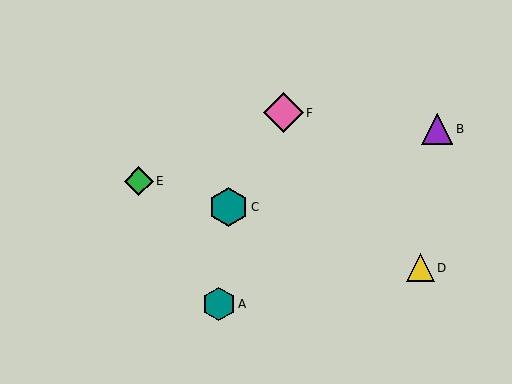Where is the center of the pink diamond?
The center of the pink diamond is at (283, 113).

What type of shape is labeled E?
Shape E is a green diamond.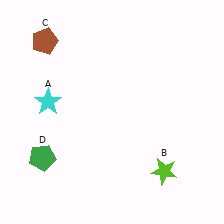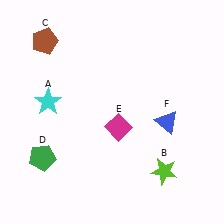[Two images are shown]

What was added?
A magenta diamond (E), a blue triangle (F) were added in Image 2.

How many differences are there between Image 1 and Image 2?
There are 2 differences between the two images.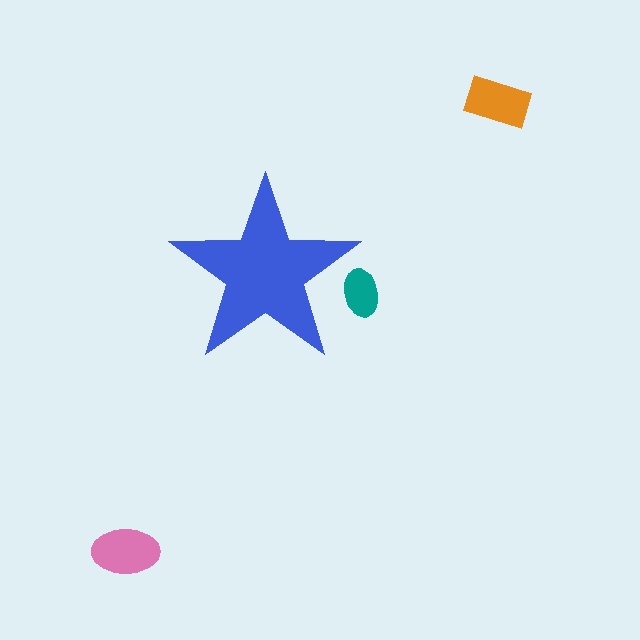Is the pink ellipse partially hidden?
No, the pink ellipse is fully visible.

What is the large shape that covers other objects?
A blue star.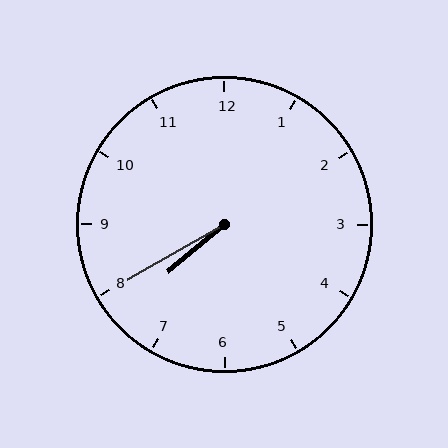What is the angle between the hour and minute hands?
Approximately 10 degrees.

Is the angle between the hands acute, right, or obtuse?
It is acute.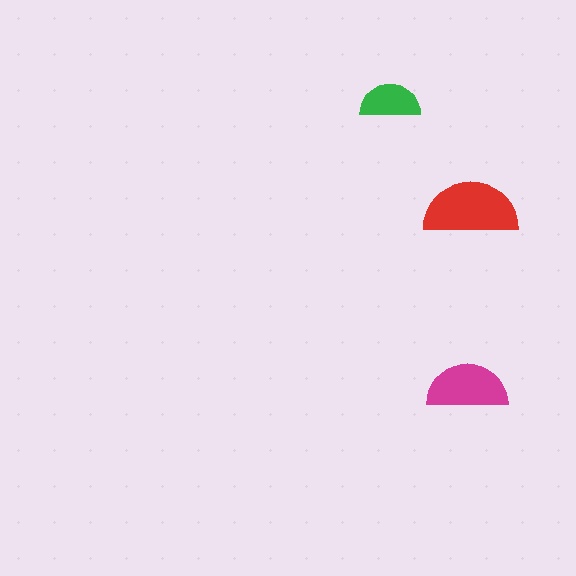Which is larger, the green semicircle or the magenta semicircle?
The magenta one.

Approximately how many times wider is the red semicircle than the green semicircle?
About 1.5 times wider.